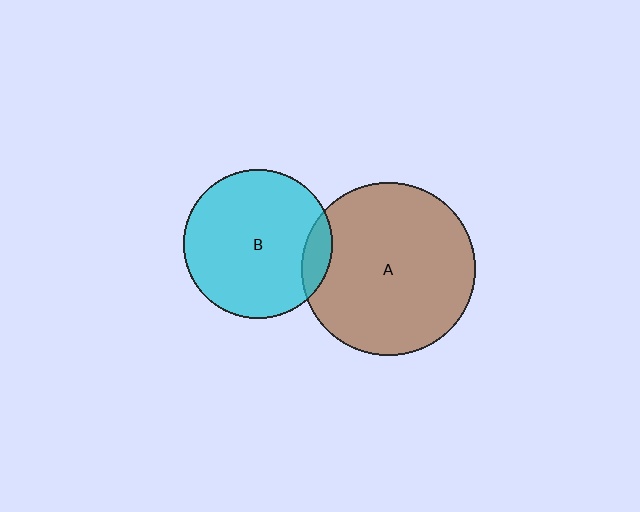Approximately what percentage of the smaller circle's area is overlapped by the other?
Approximately 10%.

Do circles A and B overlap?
Yes.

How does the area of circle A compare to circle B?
Approximately 1.4 times.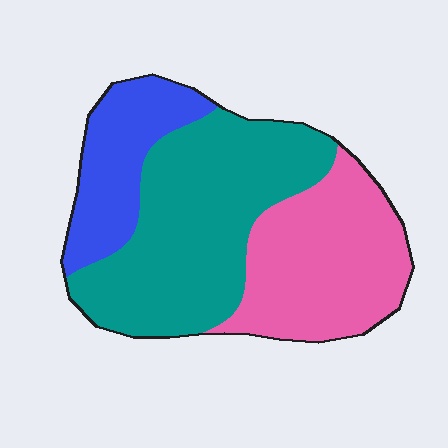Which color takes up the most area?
Teal, at roughly 45%.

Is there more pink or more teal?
Teal.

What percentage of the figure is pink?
Pink takes up about one third (1/3) of the figure.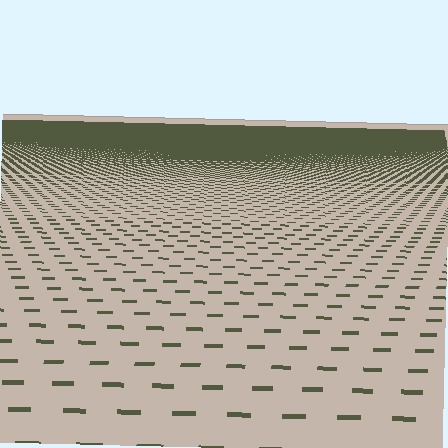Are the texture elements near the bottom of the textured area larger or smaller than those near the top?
Larger. Near the bottom, elements are closer to the viewer and appear at a bigger on-screen size.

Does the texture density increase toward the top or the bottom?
Density increases toward the top.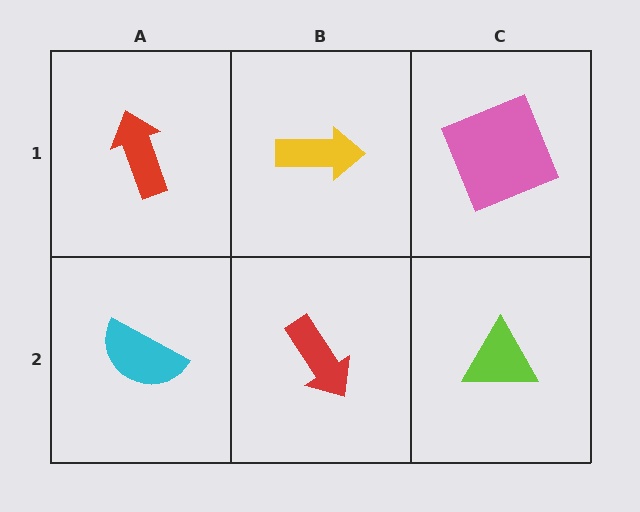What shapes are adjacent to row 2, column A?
A red arrow (row 1, column A), a red arrow (row 2, column B).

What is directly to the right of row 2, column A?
A red arrow.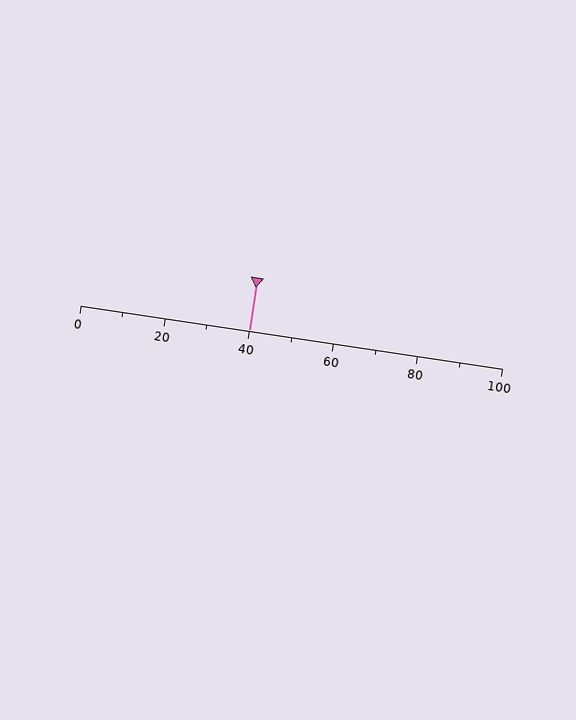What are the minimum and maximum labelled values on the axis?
The axis runs from 0 to 100.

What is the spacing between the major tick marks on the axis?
The major ticks are spaced 20 apart.